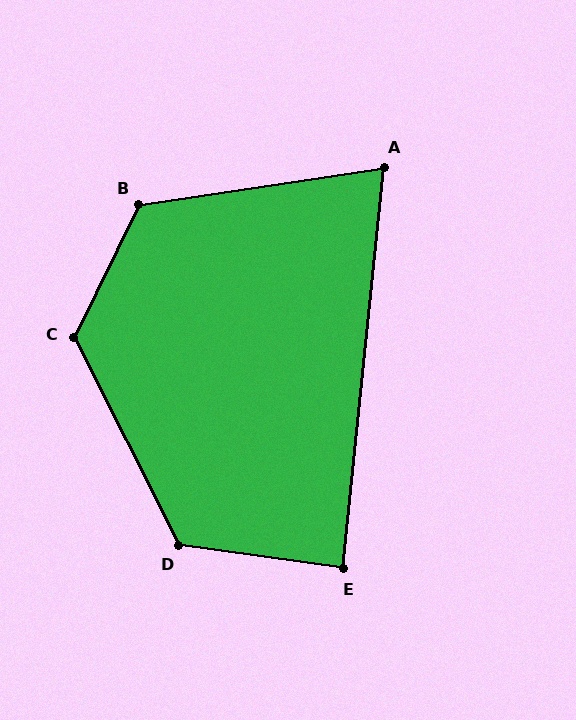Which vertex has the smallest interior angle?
A, at approximately 75 degrees.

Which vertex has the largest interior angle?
C, at approximately 127 degrees.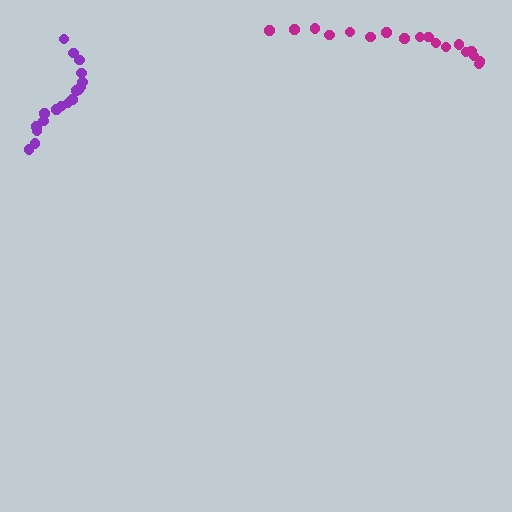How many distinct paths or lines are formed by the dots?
There are 2 distinct paths.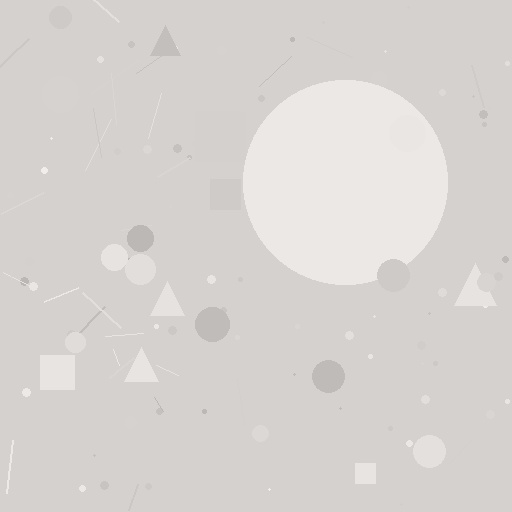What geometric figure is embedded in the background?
A circle is embedded in the background.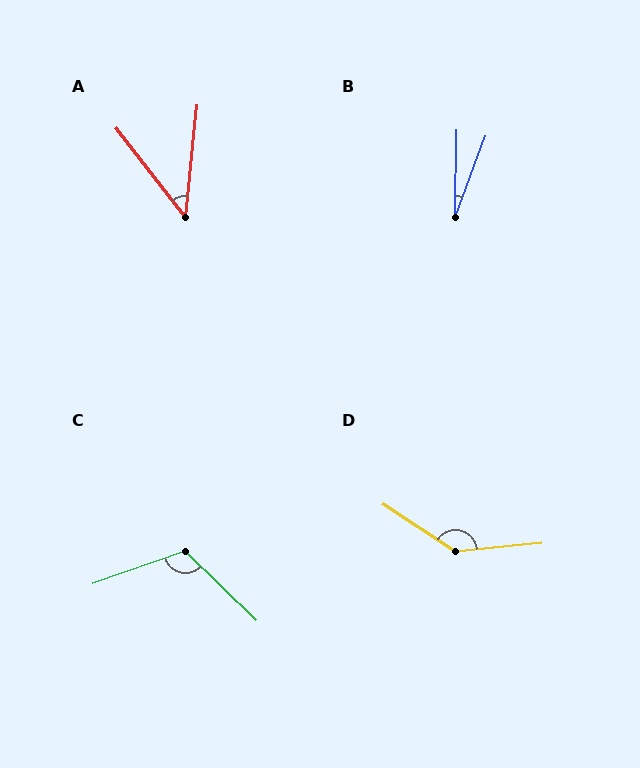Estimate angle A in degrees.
Approximately 44 degrees.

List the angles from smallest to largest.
B (19°), A (44°), C (116°), D (141°).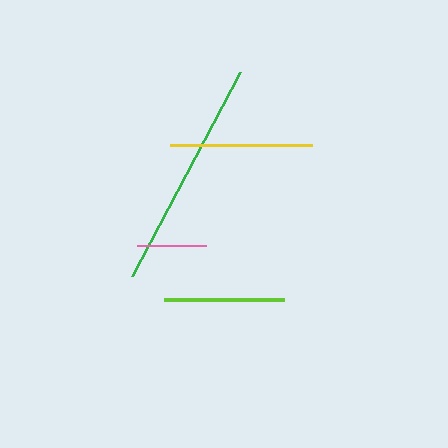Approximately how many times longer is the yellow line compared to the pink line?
The yellow line is approximately 2.1 times the length of the pink line.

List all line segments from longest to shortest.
From longest to shortest: green, yellow, lime, pink.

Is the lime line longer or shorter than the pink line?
The lime line is longer than the pink line.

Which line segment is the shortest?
The pink line is the shortest at approximately 69 pixels.